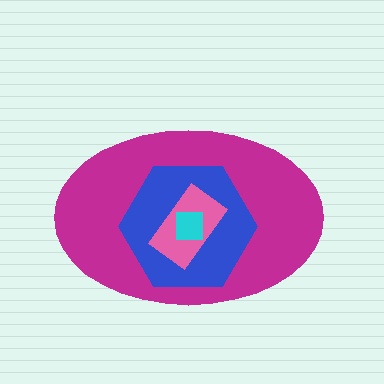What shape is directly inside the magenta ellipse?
The blue hexagon.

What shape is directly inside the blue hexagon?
The pink rectangle.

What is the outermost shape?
The magenta ellipse.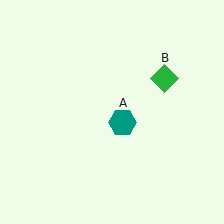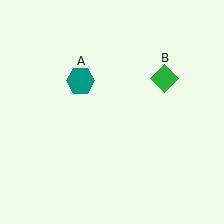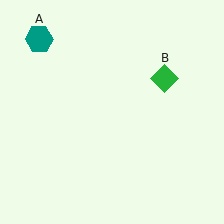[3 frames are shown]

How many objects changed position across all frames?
1 object changed position: teal hexagon (object A).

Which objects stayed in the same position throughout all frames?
Green diamond (object B) remained stationary.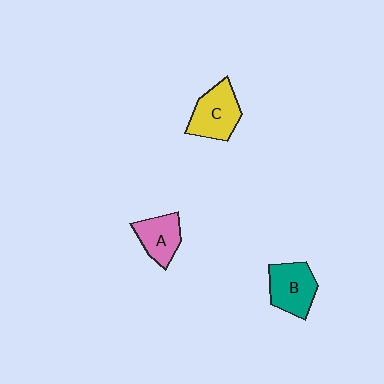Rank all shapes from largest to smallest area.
From largest to smallest: C (yellow), B (teal), A (pink).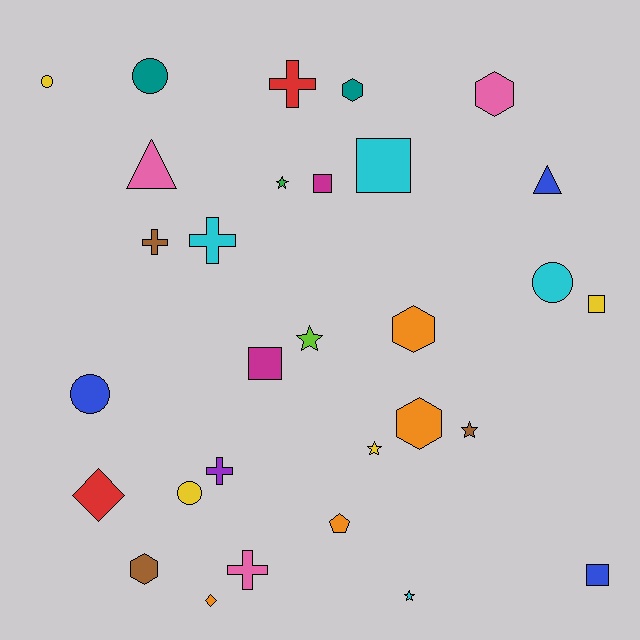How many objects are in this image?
There are 30 objects.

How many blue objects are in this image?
There are 3 blue objects.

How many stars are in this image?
There are 5 stars.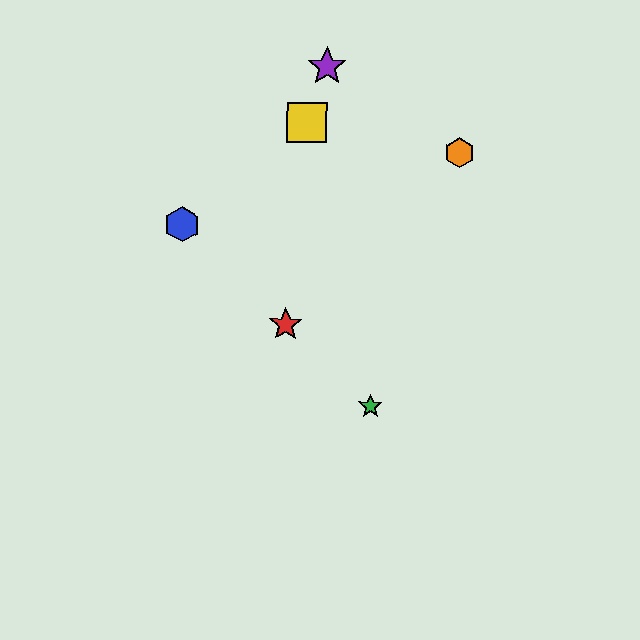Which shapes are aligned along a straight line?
The red star, the blue hexagon, the green star are aligned along a straight line.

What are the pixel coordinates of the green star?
The green star is at (370, 406).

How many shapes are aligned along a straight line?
3 shapes (the red star, the blue hexagon, the green star) are aligned along a straight line.